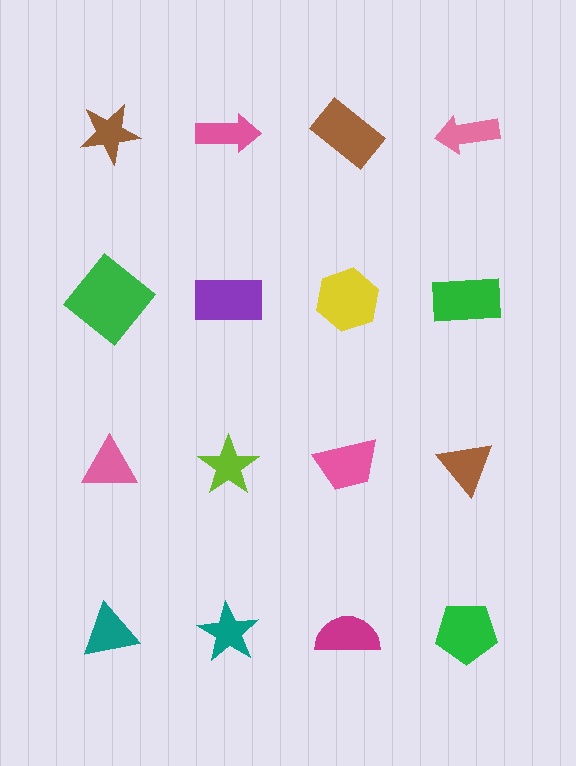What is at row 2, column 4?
A green rectangle.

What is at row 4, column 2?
A teal star.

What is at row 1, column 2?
A pink arrow.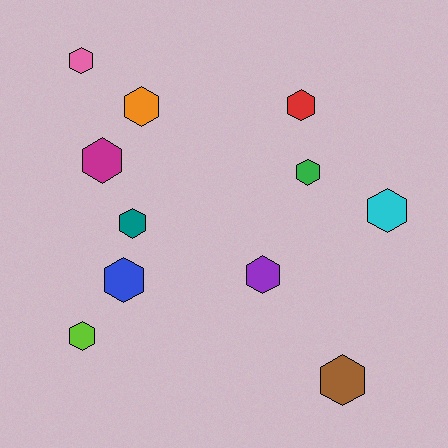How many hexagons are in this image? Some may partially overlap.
There are 11 hexagons.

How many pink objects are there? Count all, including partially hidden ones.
There is 1 pink object.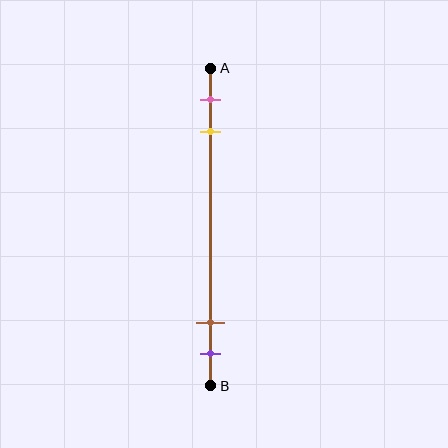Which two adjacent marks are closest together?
The brown and purple marks are the closest adjacent pair.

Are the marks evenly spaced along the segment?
No, the marks are not evenly spaced.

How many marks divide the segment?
There are 4 marks dividing the segment.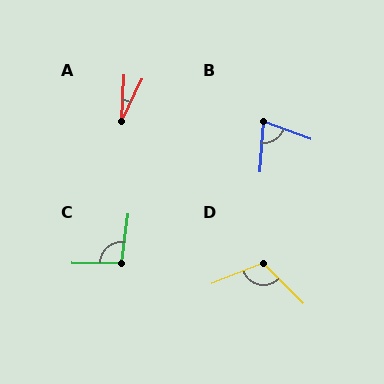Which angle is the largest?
D, at approximately 114 degrees.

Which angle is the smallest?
A, at approximately 22 degrees.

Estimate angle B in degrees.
Approximately 73 degrees.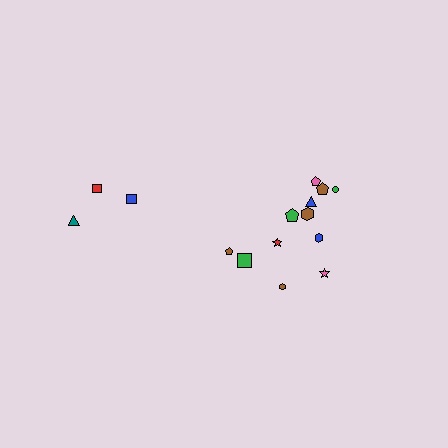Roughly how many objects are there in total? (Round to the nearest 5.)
Roughly 15 objects in total.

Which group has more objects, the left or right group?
The right group.